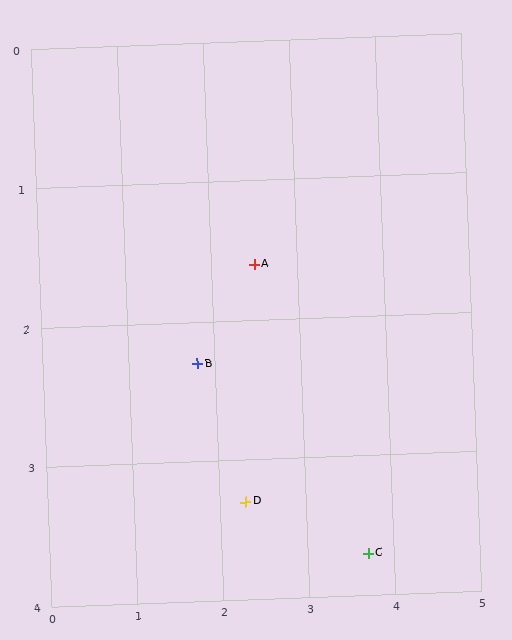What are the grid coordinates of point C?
Point C is at approximately (3.7, 3.7).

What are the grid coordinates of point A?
Point A is at approximately (2.5, 1.6).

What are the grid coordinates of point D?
Point D is at approximately (2.3, 3.3).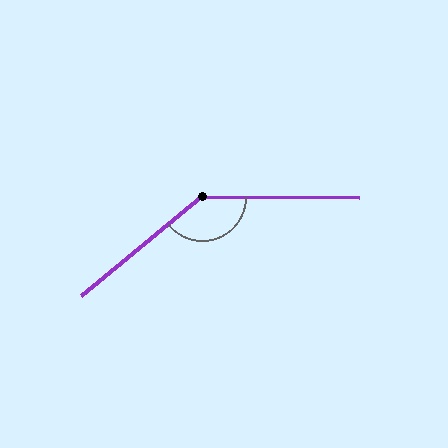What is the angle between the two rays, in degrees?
Approximately 140 degrees.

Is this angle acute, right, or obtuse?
It is obtuse.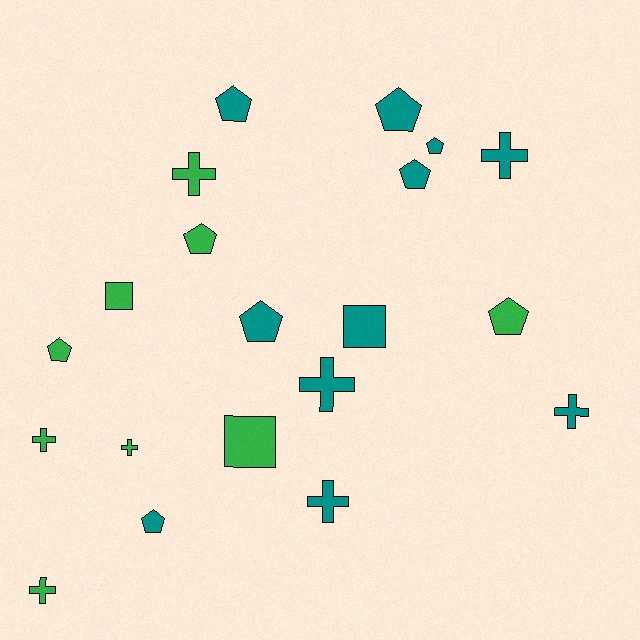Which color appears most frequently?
Teal, with 11 objects.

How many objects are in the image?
There are 20 objects.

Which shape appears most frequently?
Pentagon, with 9 objects.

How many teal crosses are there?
There are 4 teal crosses.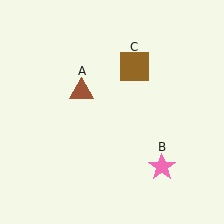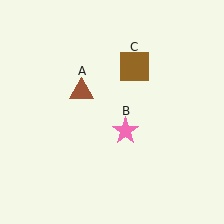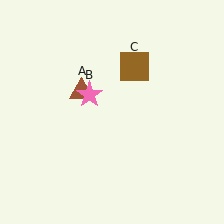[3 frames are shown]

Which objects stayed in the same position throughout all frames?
Brown triangle (object A) and brown square (object C) remained stationary.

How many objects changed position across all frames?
1 object changed position: pink star (object B).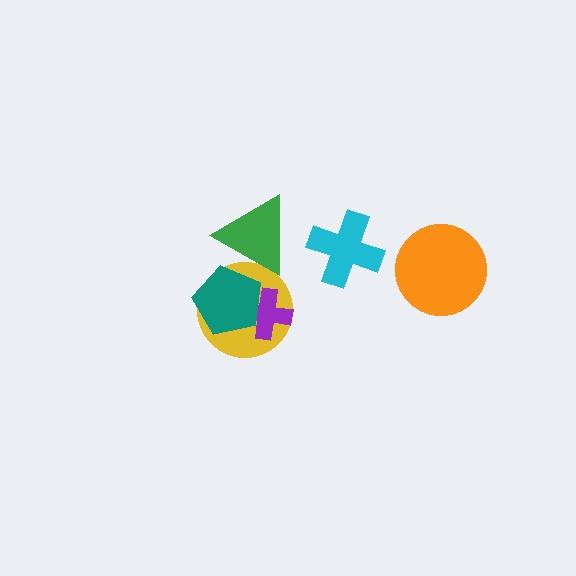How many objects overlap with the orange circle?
0 objects overlap with the orange circle.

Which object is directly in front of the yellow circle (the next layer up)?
The purple cross is directly in front of the yellow circle.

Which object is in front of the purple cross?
The teal pentagon is in front of the purple cross.